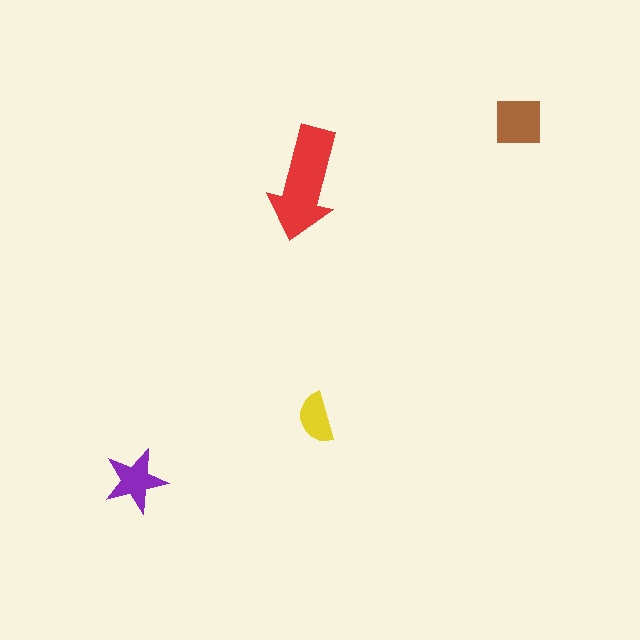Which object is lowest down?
The purple star is bottommost.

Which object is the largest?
The red arrow.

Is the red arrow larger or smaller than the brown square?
Larger.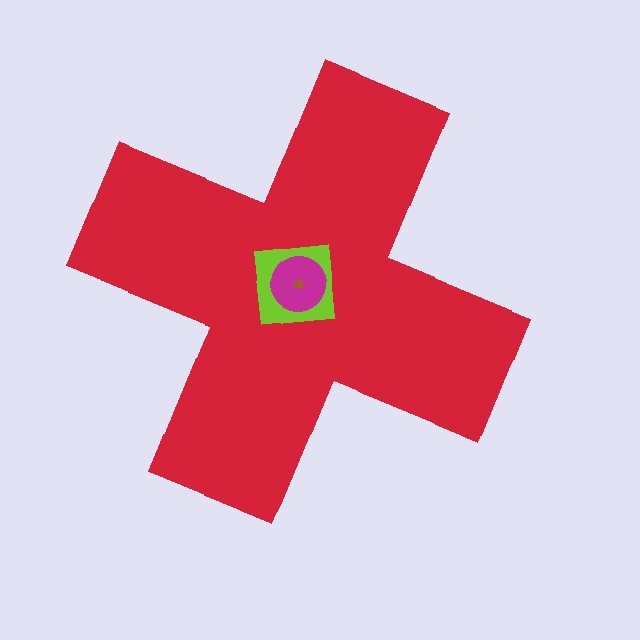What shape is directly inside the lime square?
The magenta circle.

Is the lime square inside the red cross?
Yes.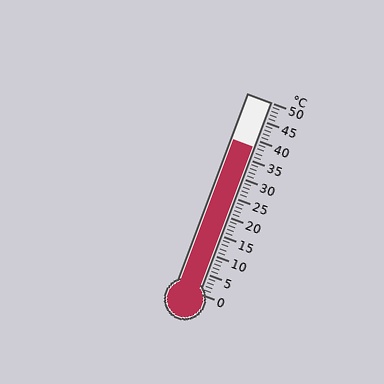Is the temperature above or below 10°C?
The temperature is above 10°C.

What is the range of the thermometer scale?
The thermometer scale ranges from 0°C to 50°C.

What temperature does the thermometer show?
The thermometer shows approximately 38°C.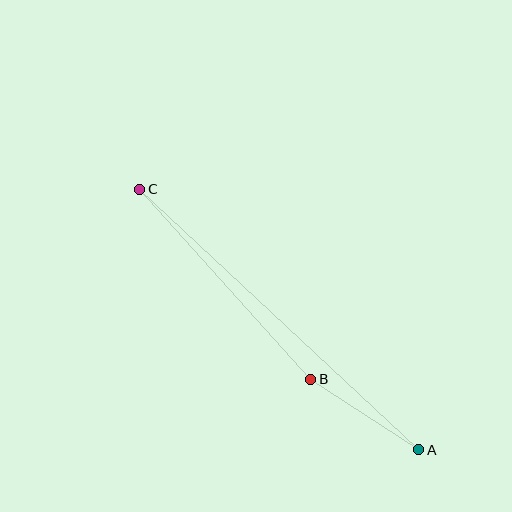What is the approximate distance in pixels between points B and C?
The distance between B and C is approximately 256 pixels.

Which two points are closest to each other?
Points A and B are closest to each other.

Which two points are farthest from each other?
Points A and C are farthest from each other.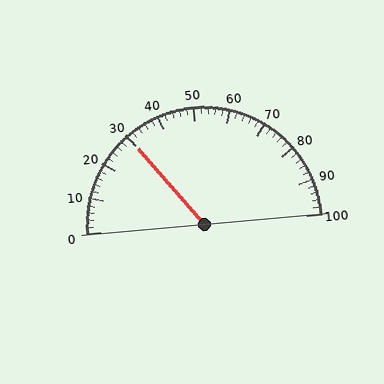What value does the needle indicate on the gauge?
The needle indicates approximately 30.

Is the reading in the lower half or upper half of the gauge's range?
The reading is in the lower half of the range (0 to 100).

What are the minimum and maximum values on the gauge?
The gauge ranges from 0 to 100.